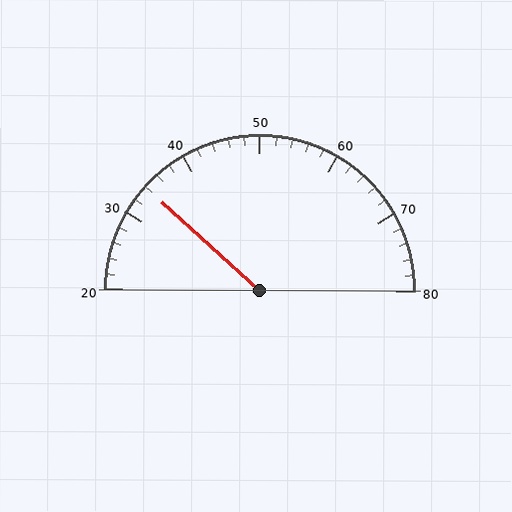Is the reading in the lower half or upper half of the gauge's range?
The reading is in the lower half of the range (20 to 80).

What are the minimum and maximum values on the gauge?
The gauge ranges from 20 to 80.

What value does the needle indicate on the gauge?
The needle indicates approximately 34.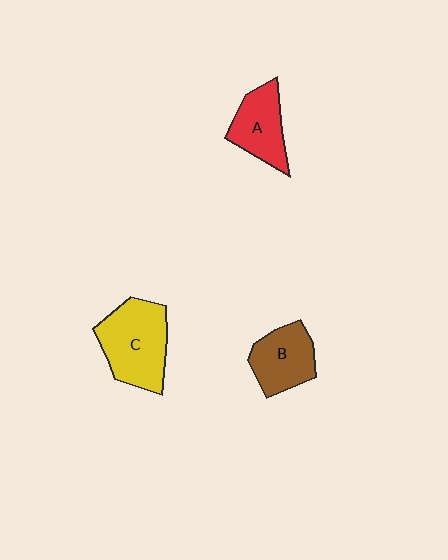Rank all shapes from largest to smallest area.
From largest to smallest: C (yellow), B (brown), A (red).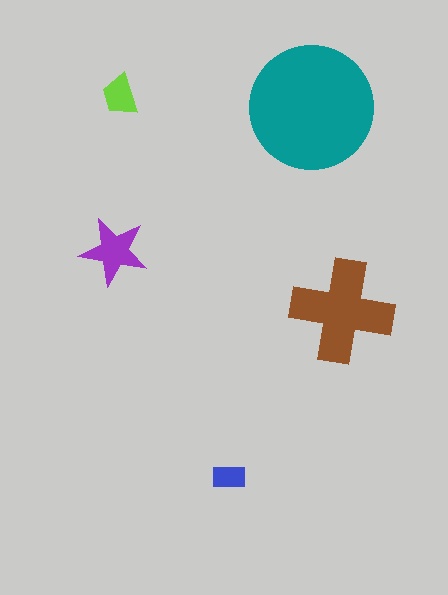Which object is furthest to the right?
The brown cross is rightmost.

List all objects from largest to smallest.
The teal circle, the brown cross, the purple star, the lime trapezoid, the blue rectangle.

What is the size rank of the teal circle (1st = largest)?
1st.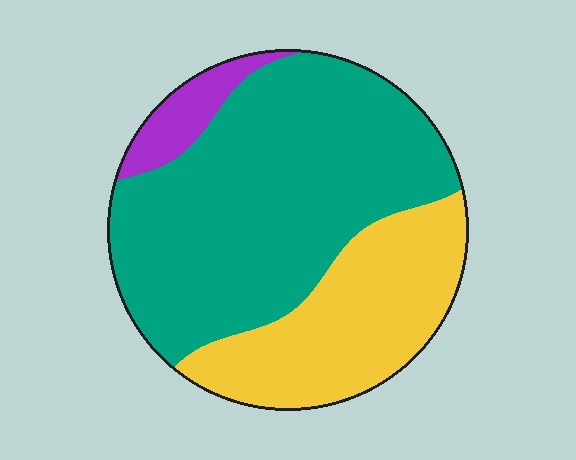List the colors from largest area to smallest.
From largest to smallest: teal, yellow, purple.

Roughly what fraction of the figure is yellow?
Yellow covers 31% of the figure.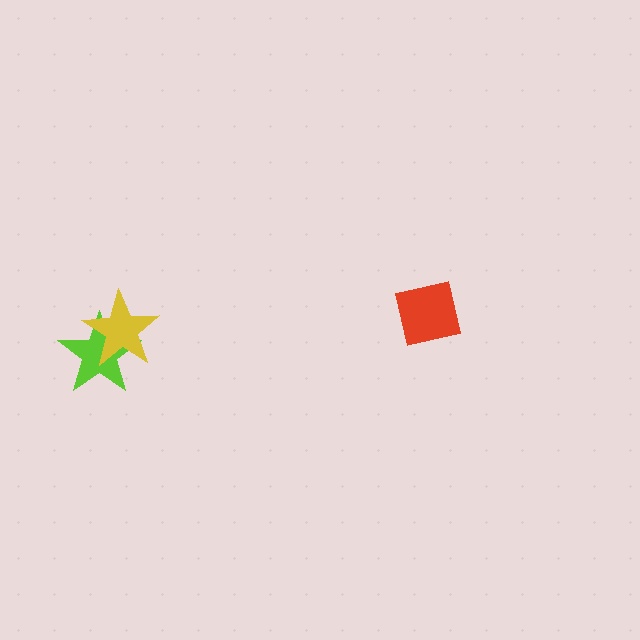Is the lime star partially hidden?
Yes, it is partially covered by another shape.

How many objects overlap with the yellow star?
1 object overlaps with the yellow star.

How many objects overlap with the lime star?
1 object overlaps with the lime star.